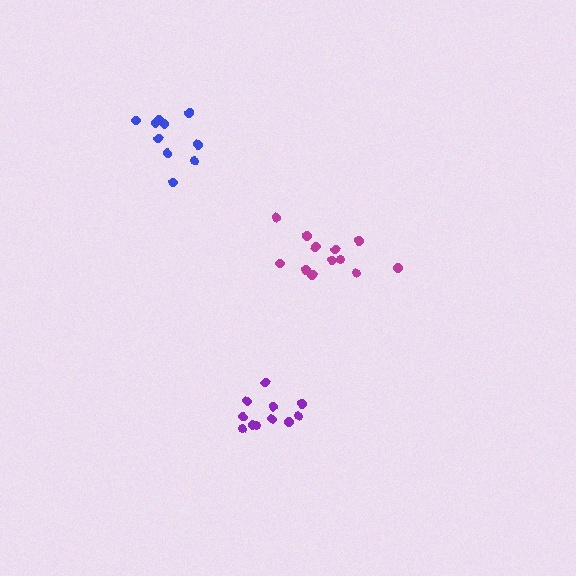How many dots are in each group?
Group 1: 11 dots, Group 2: 10 dots, Group 3: 12 dots (33 total).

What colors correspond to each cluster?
The clusters are colored: purple, blue, magenta.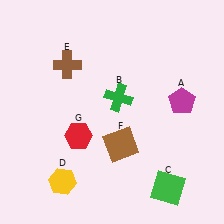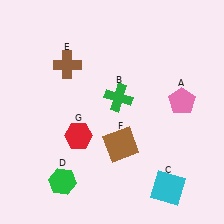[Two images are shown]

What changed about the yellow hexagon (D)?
In Image 1, D is yellow. In Image 2, it changed to green.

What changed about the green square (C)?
In Image 1, C is green. In Image 2, it changed to cyan.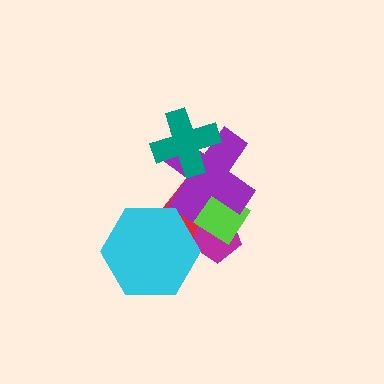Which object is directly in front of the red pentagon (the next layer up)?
The magenta pentagon is directly in front of the red pentagon.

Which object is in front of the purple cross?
The teal cross is in front of the purple cross.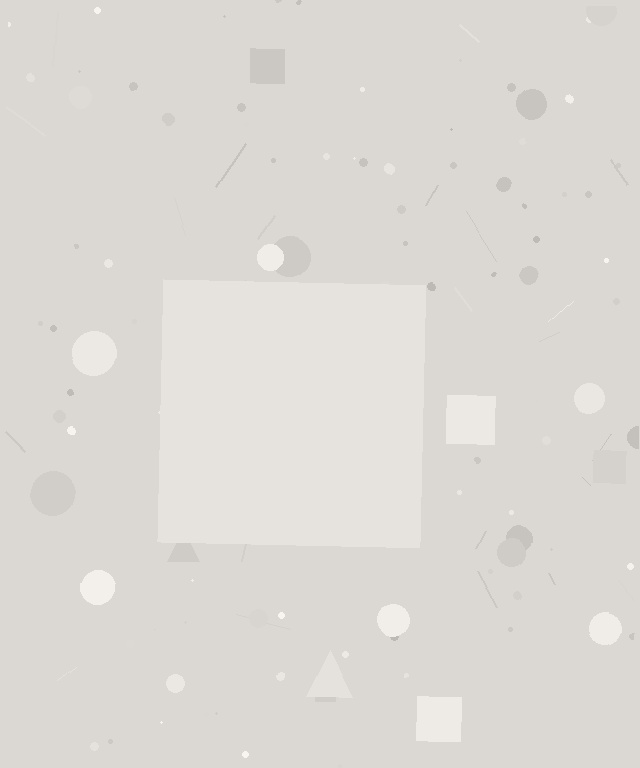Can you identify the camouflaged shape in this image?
The camouflaged shape is a square.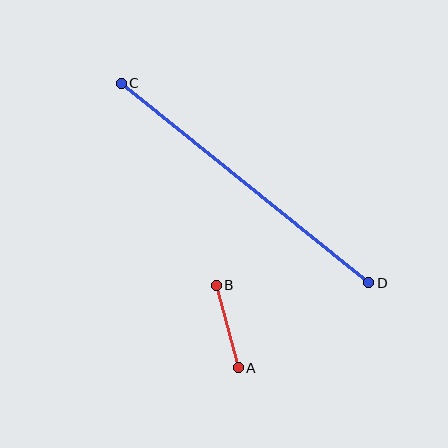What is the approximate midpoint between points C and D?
The midpoint is at approximately (245, 183) pixels.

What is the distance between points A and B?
The distance is approximately 85 pixels.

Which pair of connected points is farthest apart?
Points C and D are farthest apart.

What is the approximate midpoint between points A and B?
The midpoint is at approximately (227, 327) pixels.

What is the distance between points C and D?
The distance is approximately 318 pixels.